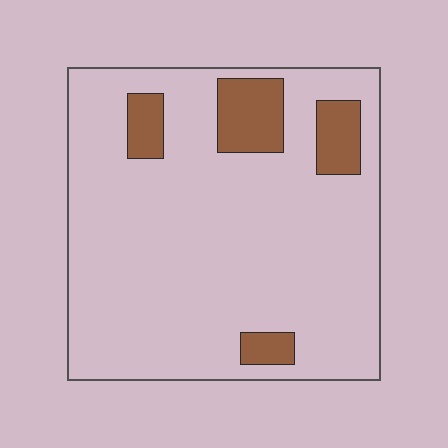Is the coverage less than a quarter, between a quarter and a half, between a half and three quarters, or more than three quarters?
Less than a quarter.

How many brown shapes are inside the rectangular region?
4.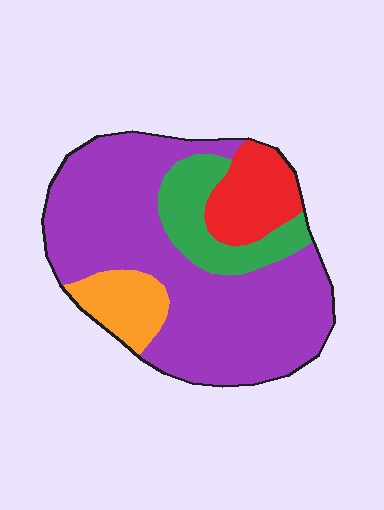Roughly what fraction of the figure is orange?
Orange takes up about one tenth (1/10) of the figure.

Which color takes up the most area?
Purple, at roughly 65%.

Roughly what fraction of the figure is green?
Green covers 14% of the figure.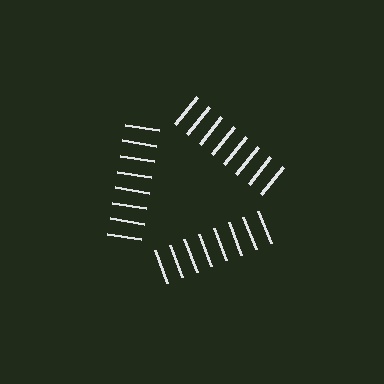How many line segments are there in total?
24 — 8 along each of the 3 edges.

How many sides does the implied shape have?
3 sides — the line-ends trace a triangle.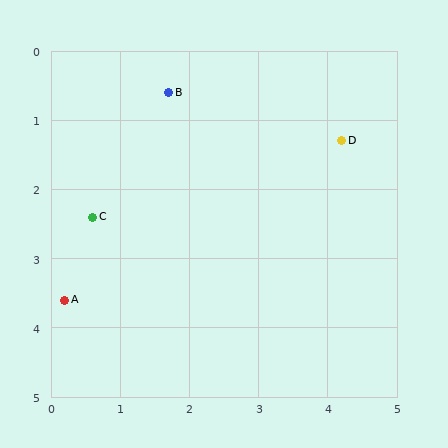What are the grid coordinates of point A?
Point A is at approximately (0.2, 3.6).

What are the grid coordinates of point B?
Point B is at approximately (1.7, 0.6).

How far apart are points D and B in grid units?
Points D and B are about 2.6 grid units apart.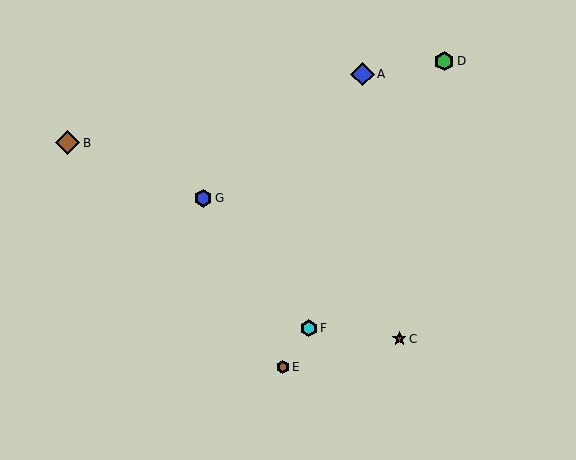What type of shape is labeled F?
Shape F is a cyan hexagon.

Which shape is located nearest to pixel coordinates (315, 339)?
The cyan hexagon (labeled F) at (309, 328) is nearest to that location.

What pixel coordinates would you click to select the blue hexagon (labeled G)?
Click at (203, 198) to select the blue hexagon G.